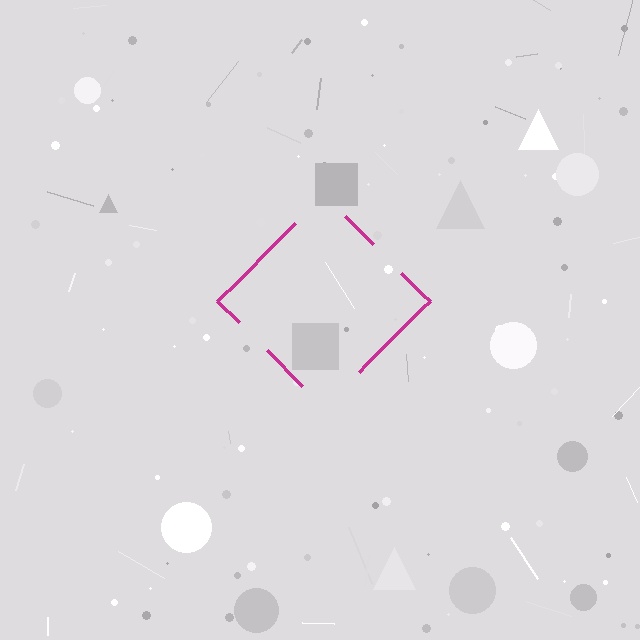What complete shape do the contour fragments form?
The contour fragments form a diamond.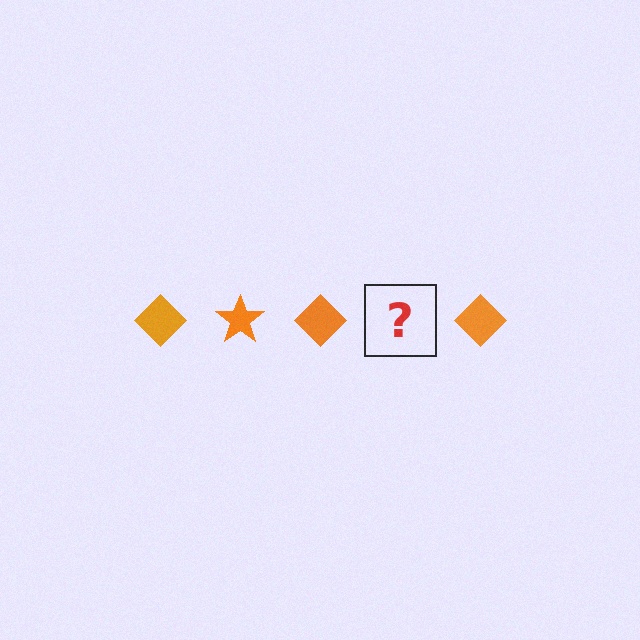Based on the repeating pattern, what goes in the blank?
The blank should be an orange star.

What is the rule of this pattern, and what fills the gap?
The rule is that the pattern cycles through diamond, star shapes in orange. The gap should be filled with an orange star.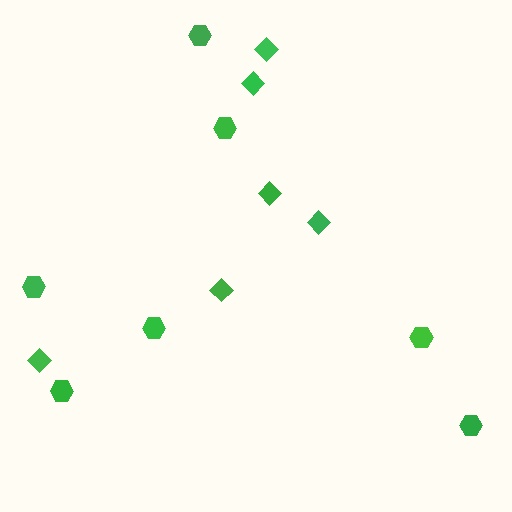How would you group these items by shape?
There are 2 groups: one group of diamonds (6) and one group of hexagons (7).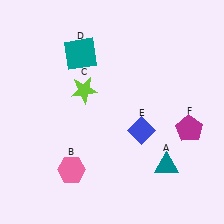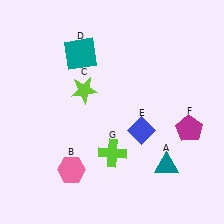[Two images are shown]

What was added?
A lime cross (G) was added in Image 2.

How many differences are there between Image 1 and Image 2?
There is 1 difference between the two images.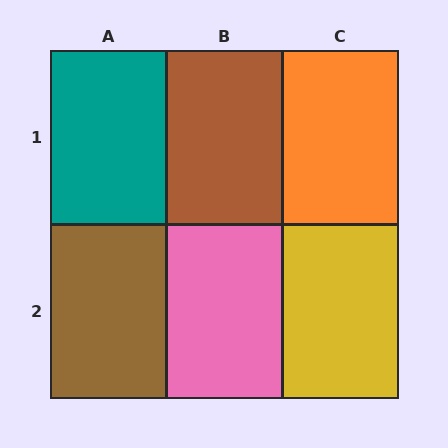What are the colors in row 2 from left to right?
Brown, pink, yellow.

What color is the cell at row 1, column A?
Teal.